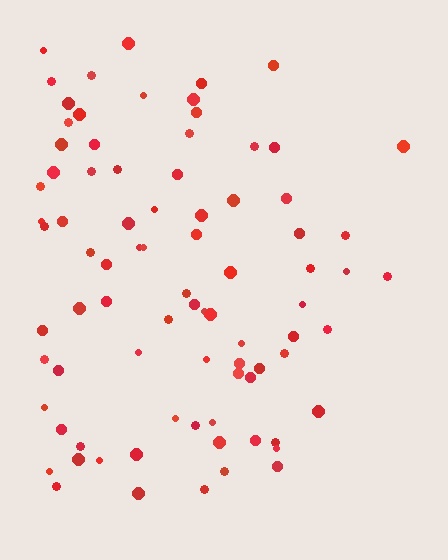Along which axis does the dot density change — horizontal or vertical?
Horizontal.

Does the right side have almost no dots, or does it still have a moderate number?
Still a moderate number, just noticeably fewer than the left.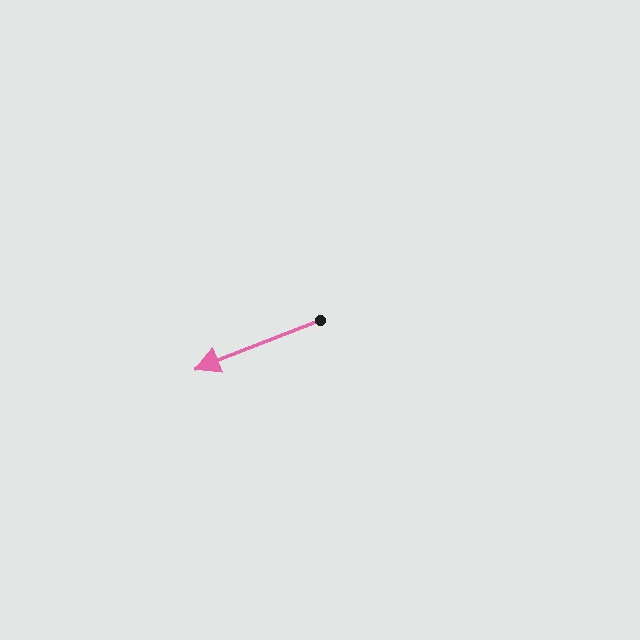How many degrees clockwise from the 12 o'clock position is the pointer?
Approximately 249 degrees.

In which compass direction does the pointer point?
West.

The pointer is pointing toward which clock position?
Roughly 8 o'clock.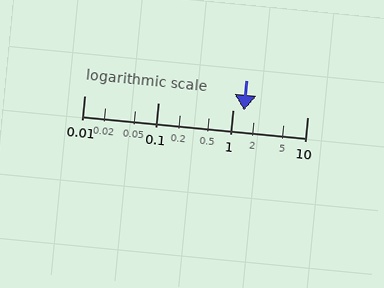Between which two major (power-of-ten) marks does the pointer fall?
The pointer is between 1 and 10.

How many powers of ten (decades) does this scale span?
The scale spans 3 decades, from 0.01 to 10.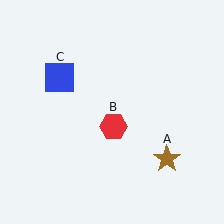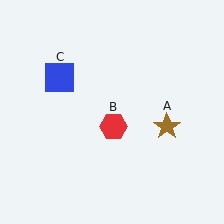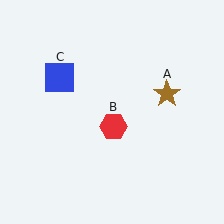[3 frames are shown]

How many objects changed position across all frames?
1 object changed position: brown star (object A).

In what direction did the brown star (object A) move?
The brown star (object A) moved up.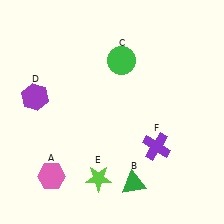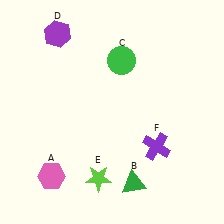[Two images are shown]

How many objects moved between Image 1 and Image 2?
1 object moved between the two images.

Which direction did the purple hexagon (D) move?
The purple hexagon (D) moved up.